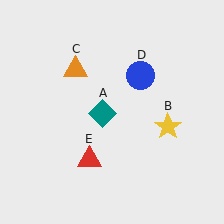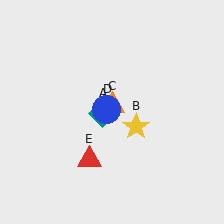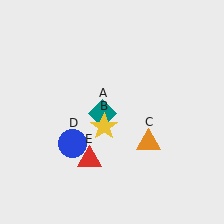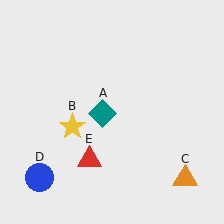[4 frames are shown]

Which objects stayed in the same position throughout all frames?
Teal diamond (object A) and red triangle (object E) remained stationary.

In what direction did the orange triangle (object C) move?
The orange triangle (object C) moved down and to the right.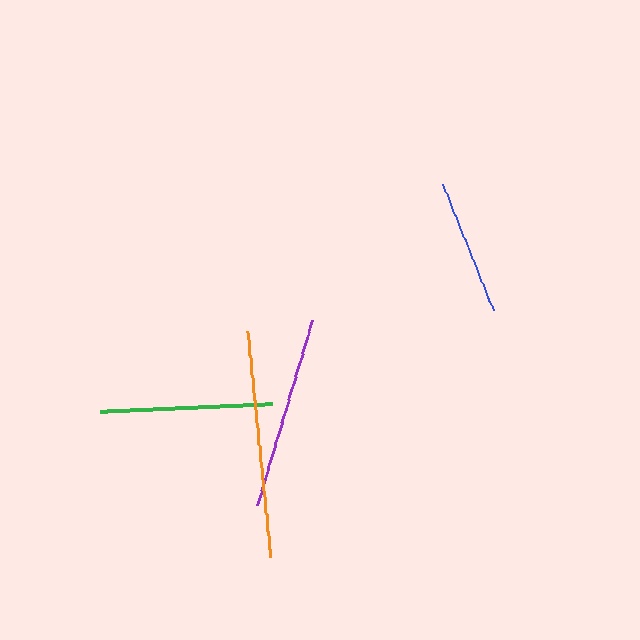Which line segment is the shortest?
The blue line is the shortest at approximately 135 pixels.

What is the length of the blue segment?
The blue segment is approximately 135 pixels long.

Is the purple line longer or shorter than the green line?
The purple line is longer than the green line.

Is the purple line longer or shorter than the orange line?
The orange line is longer than the purple line.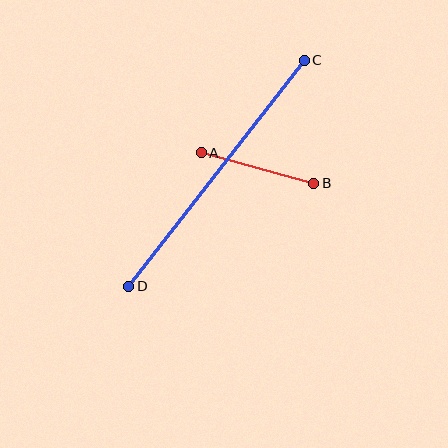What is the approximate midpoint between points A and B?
The midpoint is at approximately (257, 168) pixels.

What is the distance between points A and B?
The distance is approximately 116 pixels.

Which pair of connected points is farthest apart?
Points C and D are farthest apart.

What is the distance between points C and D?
The distance is approximately 286 pixels.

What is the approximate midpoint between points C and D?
The midpoint is at approximately (217, 173) pixels.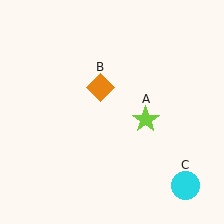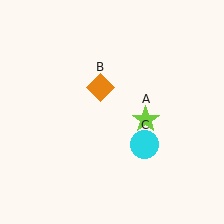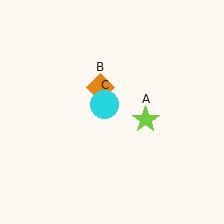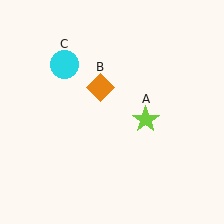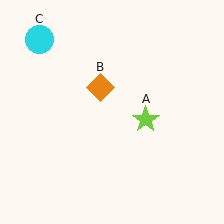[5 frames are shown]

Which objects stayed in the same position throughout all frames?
Lime star (object A) and orange diamond (object B) remained stationary.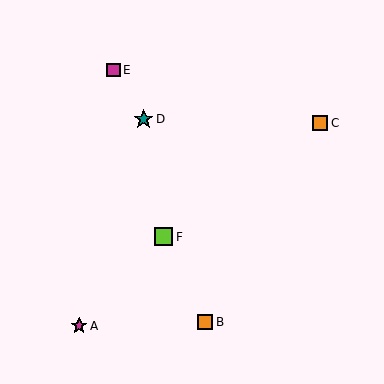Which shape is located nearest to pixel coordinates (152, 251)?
The lime square (labeled F) at (164, 237) is nearest to that location.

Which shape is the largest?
The teal star (labeled D) is the largest.